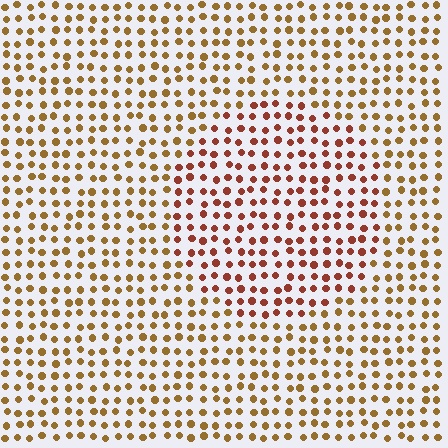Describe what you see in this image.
The image is filled with small brown elements in a uniform arrangement. A circle-shaped region is visible where the elements are tinted to a slightly different hue, forming a subtle color boundary.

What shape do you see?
I see a circle.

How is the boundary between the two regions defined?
The boundary is defined purely by a slight shift in hue (about 32 degrees). Spacing, size, and orientation are identical on both sides.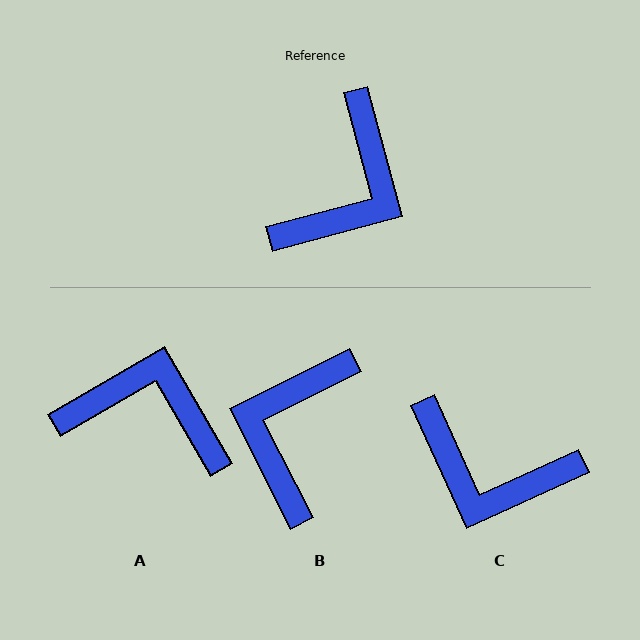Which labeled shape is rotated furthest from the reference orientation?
B, about 168 degrees away.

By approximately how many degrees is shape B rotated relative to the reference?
Approximately 168 degrees clockwise.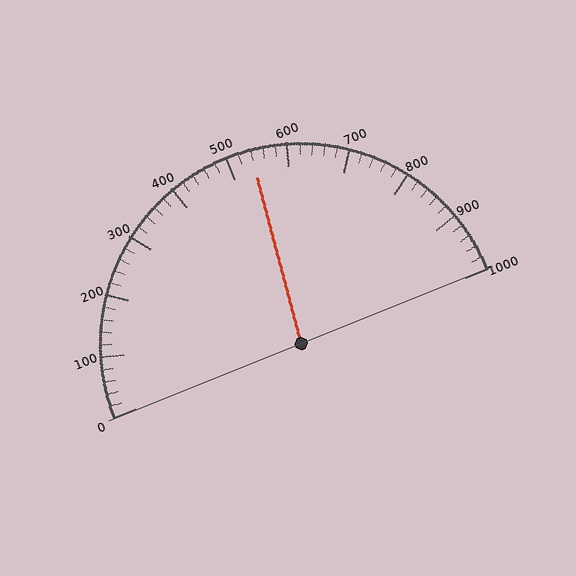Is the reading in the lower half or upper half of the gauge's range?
The reading is in the upper half of the range (0 to 1000).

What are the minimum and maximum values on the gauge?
The gauge ranges from 0 to 1000.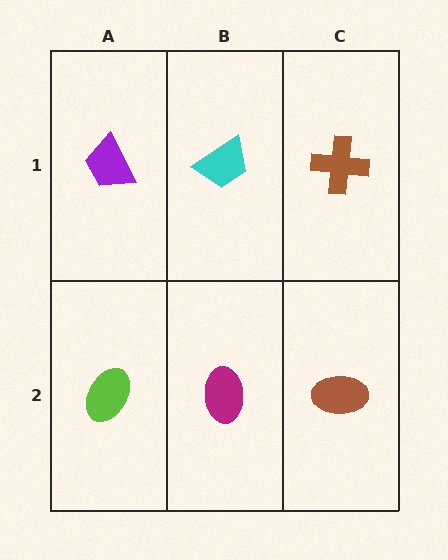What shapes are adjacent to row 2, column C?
A brown cross (row 1, column C), a magenta ellipse (row 2, column B).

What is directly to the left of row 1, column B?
A purple trapezoid.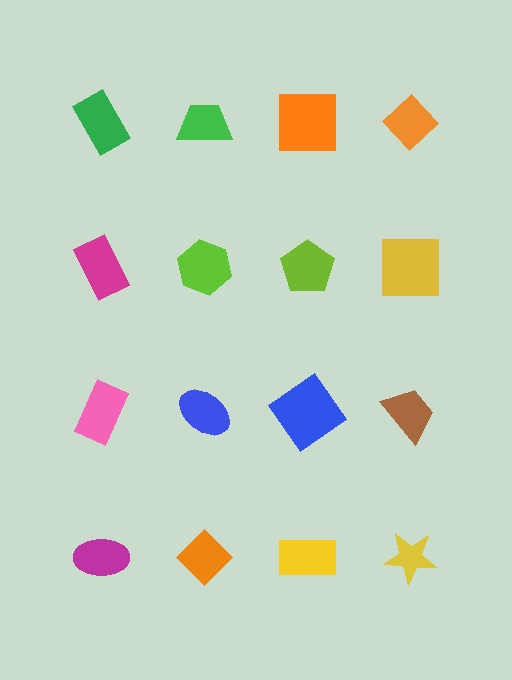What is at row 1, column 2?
A green trapezoid.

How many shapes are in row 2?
4 shapes.